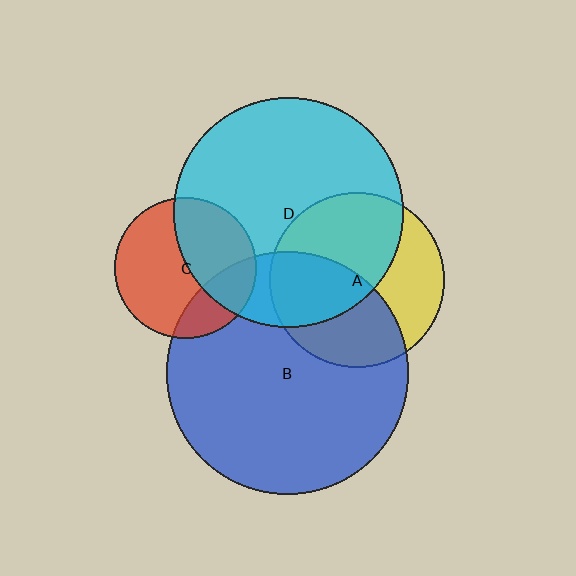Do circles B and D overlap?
Yes.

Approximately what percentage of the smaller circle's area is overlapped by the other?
Approximately 20%.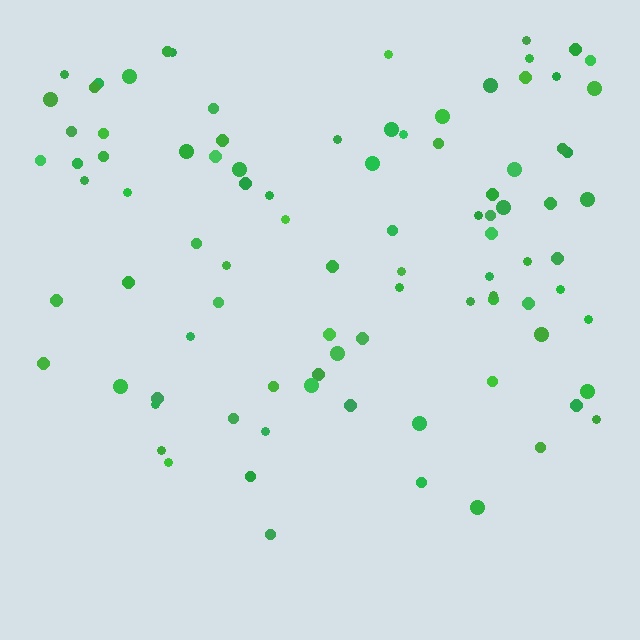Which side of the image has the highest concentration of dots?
The top.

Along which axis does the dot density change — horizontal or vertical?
Vertical.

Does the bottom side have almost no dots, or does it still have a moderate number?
Still a moderate number, just noticeably fewer than the top.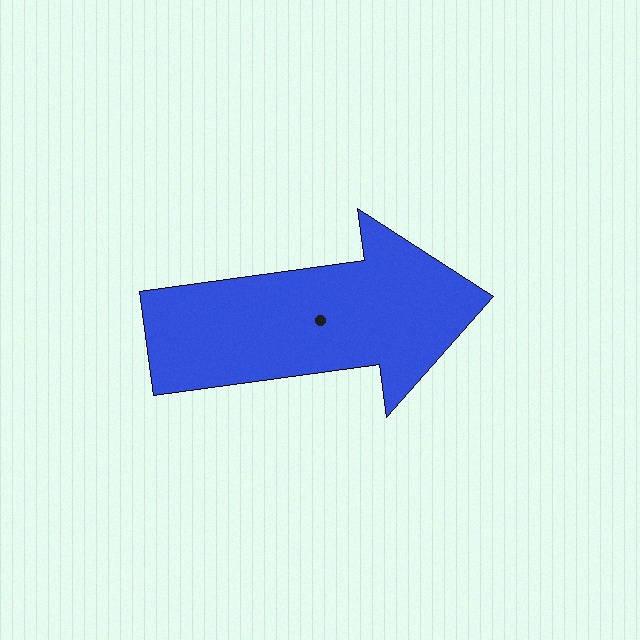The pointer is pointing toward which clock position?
Roughly 3 o'clock.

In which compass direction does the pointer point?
East.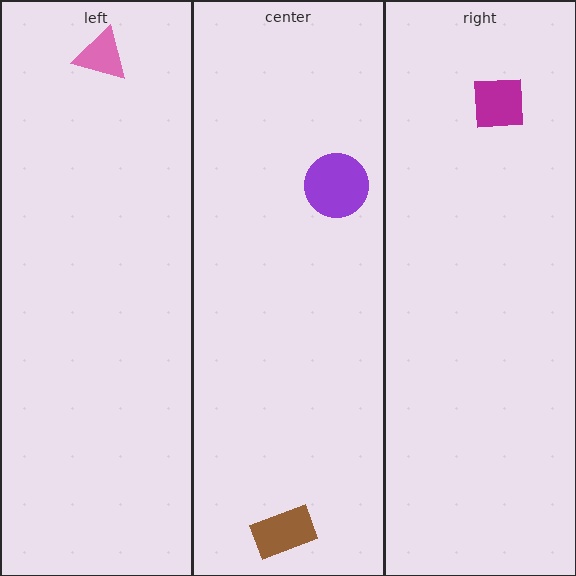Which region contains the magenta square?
The right region.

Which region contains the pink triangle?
The left region.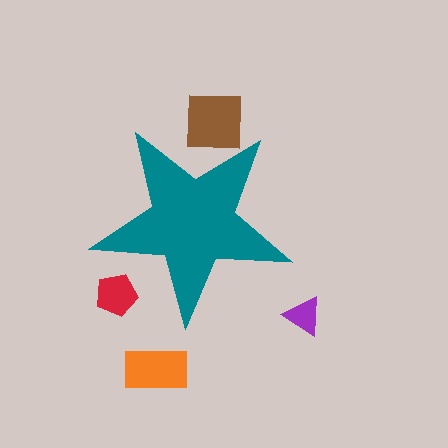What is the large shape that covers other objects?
A teal star.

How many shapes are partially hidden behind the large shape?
2 shapes are partially hidden.